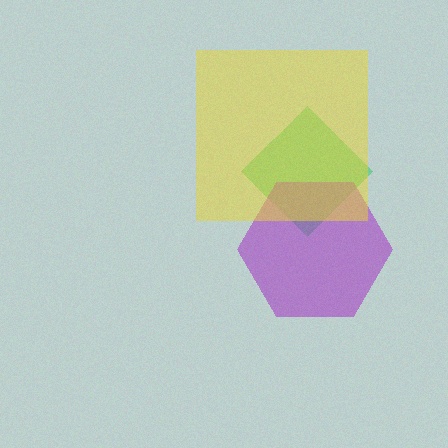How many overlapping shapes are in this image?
There are 3 overlapping shapes in the image.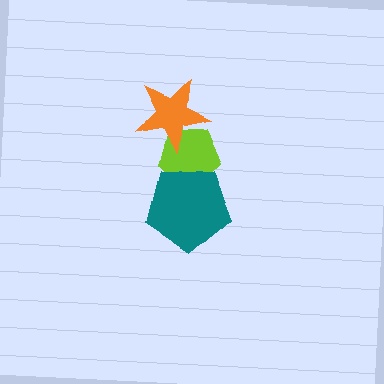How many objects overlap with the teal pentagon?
1 object overlaps with the teal pentagon.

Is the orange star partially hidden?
No, no other shape covers it.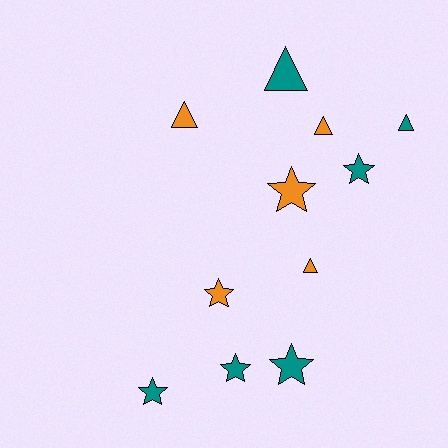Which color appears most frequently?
Teal, with 6 objects.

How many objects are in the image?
There are 11 objects.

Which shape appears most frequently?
Star, with 6 objects.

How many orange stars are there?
There are 2 orange stars.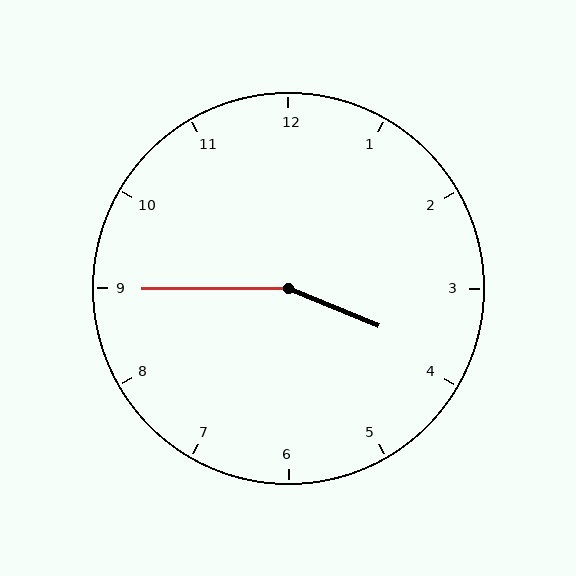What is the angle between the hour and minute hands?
Approximately 158 degrees.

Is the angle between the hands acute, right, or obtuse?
It is obtuse.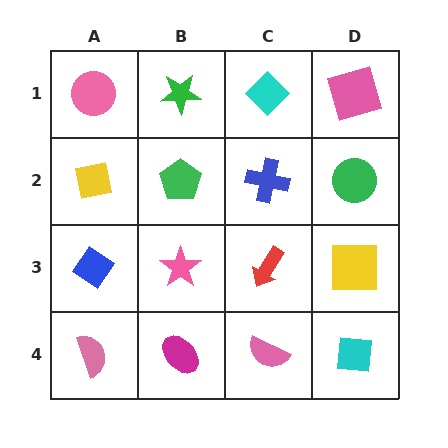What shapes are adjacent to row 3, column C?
A blue cross (row 2, column C), a pink semicircle (row 4, column C), a pink star (row 3, column B), a yellow square (row 3, column D).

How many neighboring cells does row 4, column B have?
3.